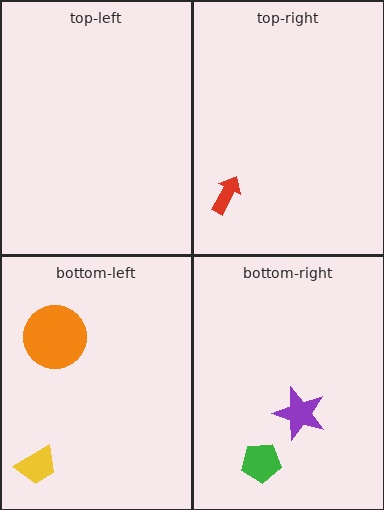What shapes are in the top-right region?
The red arrow.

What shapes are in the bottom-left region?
The orange circle, the yellow trapezoid.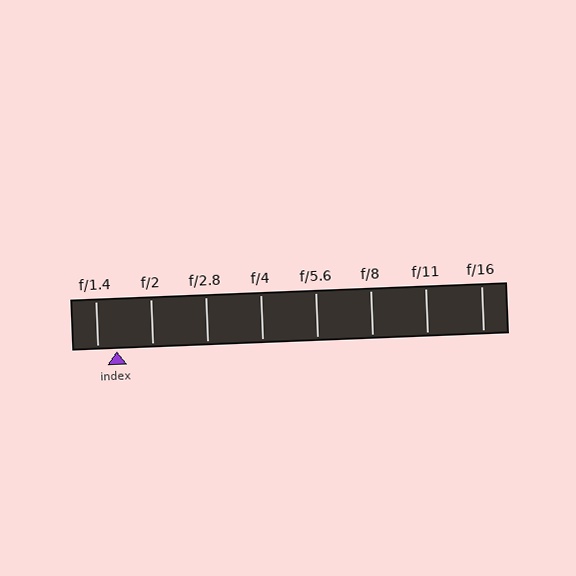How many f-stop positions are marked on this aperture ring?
There are 8 f-stop positions marked.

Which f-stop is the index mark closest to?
The index mark is closest to f/1.4.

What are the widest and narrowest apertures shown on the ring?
The widest aperture shown is f/1.4 and the narrowest is f/16.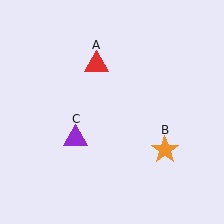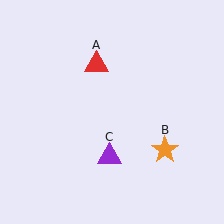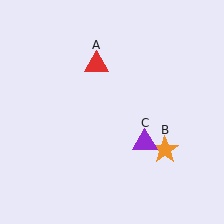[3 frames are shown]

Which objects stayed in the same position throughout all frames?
Red triangle (object A) and orange star (object B) remained stationary.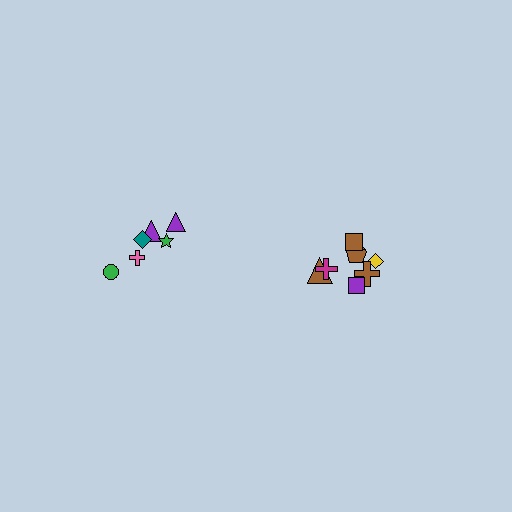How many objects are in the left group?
There are 6 objects.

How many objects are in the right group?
There are 8 objects.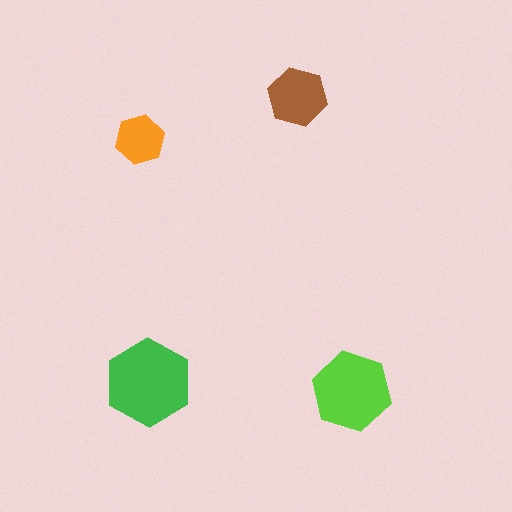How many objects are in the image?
There are 4 objects in the image.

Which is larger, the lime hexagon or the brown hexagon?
The lime one.